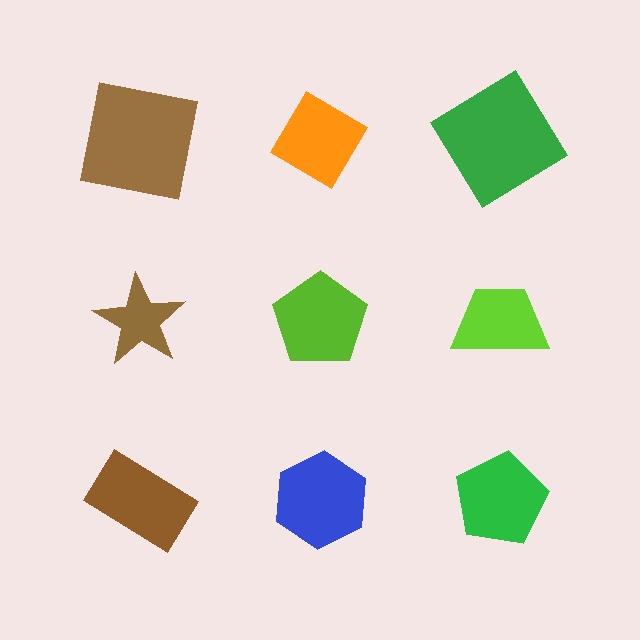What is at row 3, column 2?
A blue hexagon.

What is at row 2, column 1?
A brown star.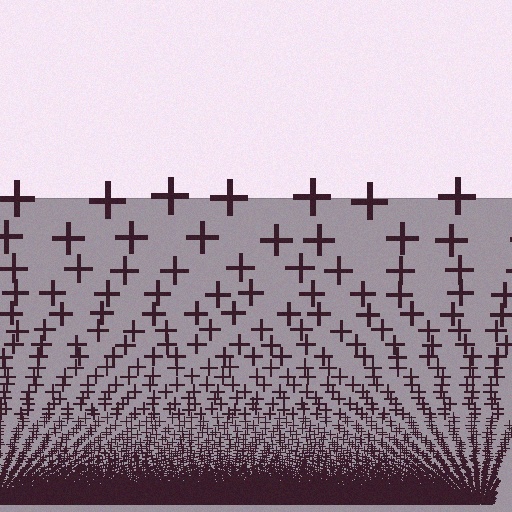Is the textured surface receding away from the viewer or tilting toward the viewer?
The surface appears to tilt toward the viewer. Texture elements get larger and sparser toward the top.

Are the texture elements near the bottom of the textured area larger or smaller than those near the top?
Smaller. The gradient is inverted — elements near the bottom are smaller and denser.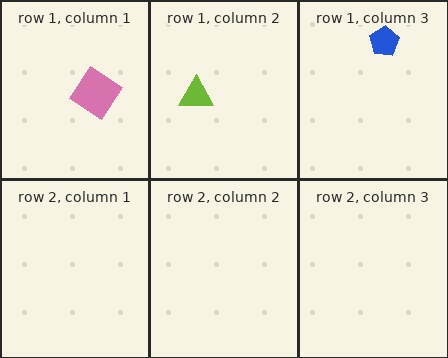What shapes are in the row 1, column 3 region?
The blue pentagon.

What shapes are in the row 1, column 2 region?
The lime triangle.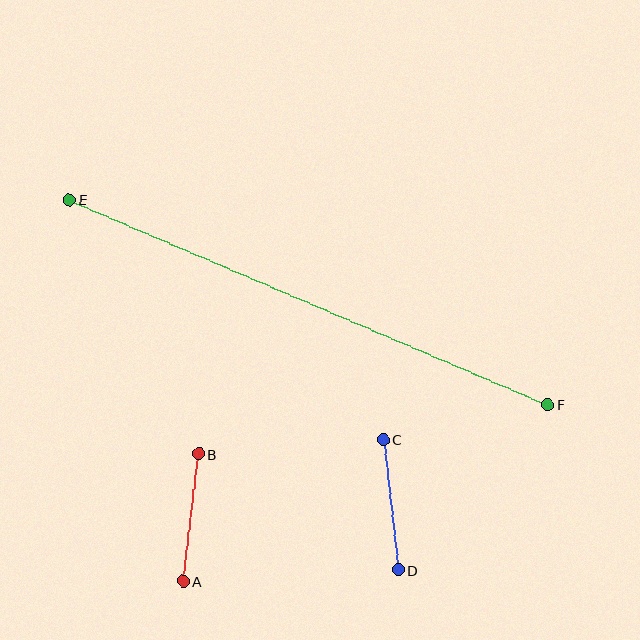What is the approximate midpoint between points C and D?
The midpoint is at approximately (391, 505) pixels.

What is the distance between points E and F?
The distance is approximately 521 pixels.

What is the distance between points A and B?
The distance is approximately 128 pixels.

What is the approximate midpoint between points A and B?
The midpoint is at approximately (191, 518) pixels.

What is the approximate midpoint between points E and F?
The midpoint is at approximately (309, 302) pixels.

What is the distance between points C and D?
The distance is approximately 131 pixels.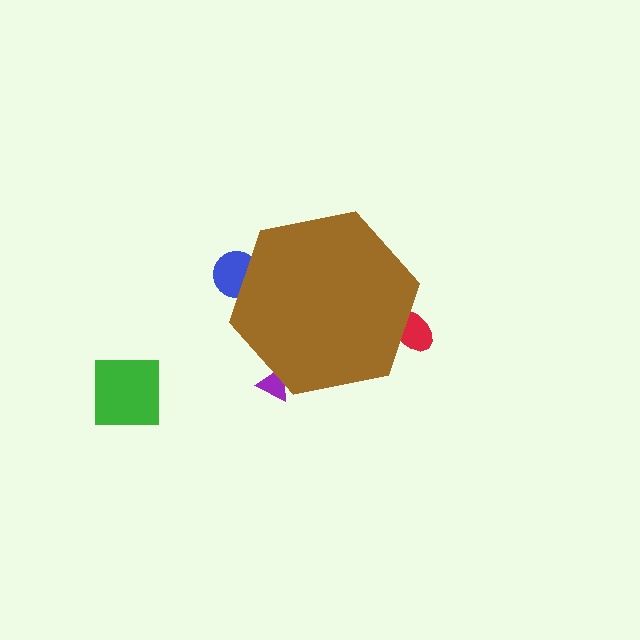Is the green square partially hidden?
No, the green square is fully visible.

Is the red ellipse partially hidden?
Yes, the red ellipse is partially hidden behind the brown hexagon.